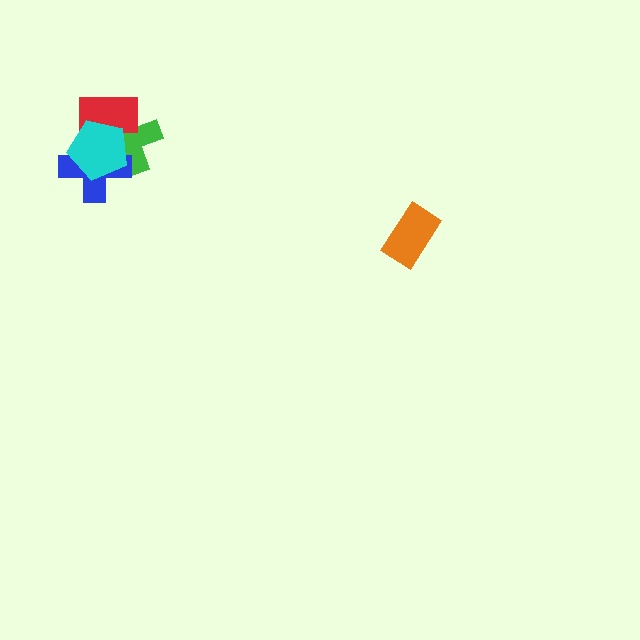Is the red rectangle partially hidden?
Yes, it is partially covered by another shape.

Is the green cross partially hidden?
Yes, it is partially covered by another shape.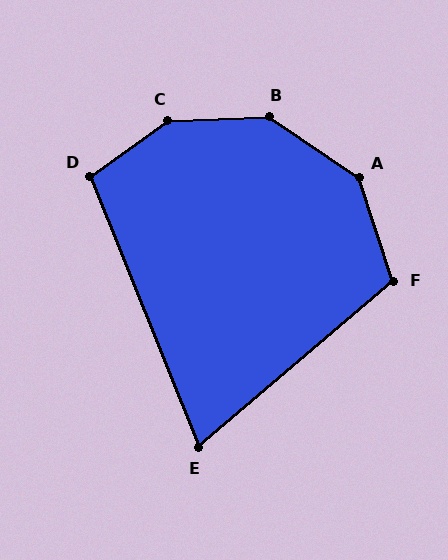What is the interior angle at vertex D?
Approximately 104 degrees (obtuse).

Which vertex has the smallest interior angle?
E, at approximately 71 degrees.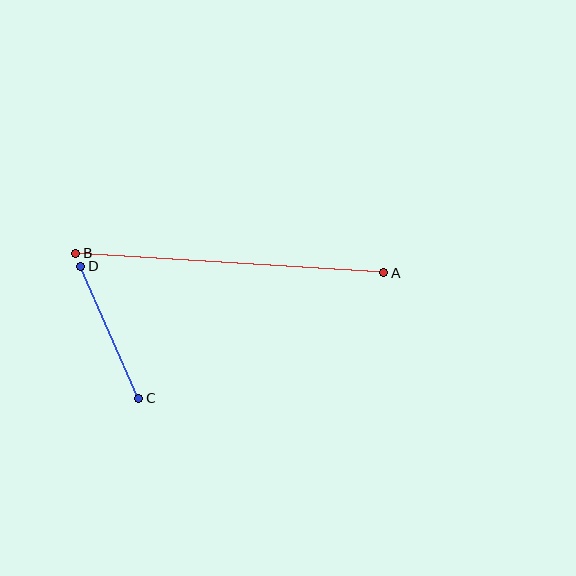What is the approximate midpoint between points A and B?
The midpoint is at approximately (230, 263) pixels.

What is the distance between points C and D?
The distance is approximately 144 pixels.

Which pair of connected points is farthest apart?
Points A and B are farthest apart.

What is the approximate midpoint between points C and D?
The midpoint is at approximately (110, 332) pixels.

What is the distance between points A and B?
The distance is approximately 309 pixels.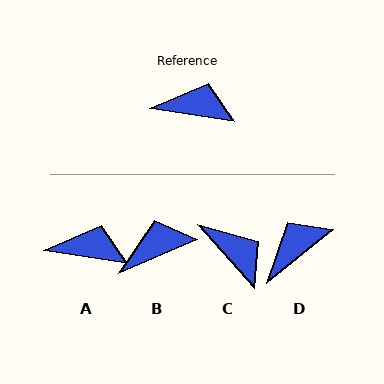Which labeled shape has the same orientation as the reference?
A.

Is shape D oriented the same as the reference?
No, it is off by about 48 degrees.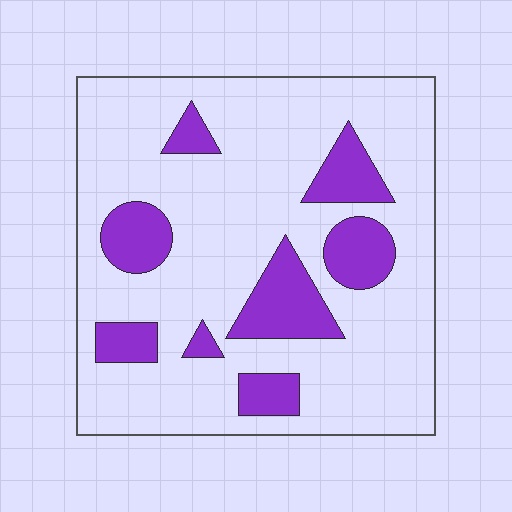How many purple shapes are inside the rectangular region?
8.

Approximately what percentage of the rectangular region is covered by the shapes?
Approximately 20%.